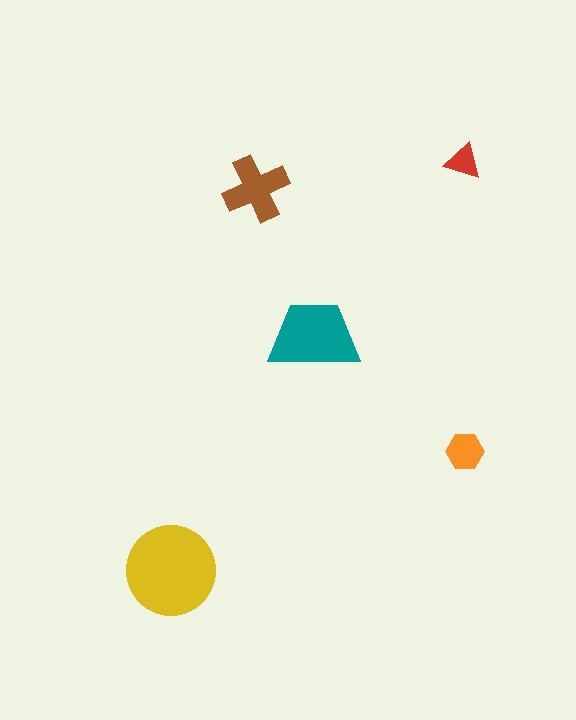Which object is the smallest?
The red triangle.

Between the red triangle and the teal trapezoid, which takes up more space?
The teal trapezoid.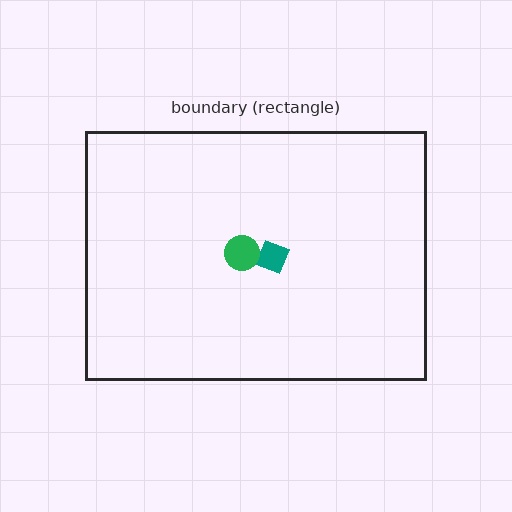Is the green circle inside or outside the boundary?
Inside.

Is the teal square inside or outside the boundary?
Inside.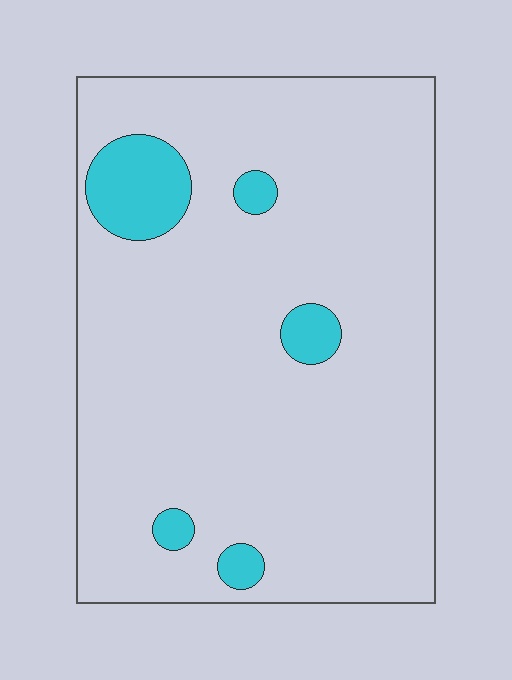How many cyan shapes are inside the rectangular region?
5.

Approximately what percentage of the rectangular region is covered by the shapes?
Approximately 10%.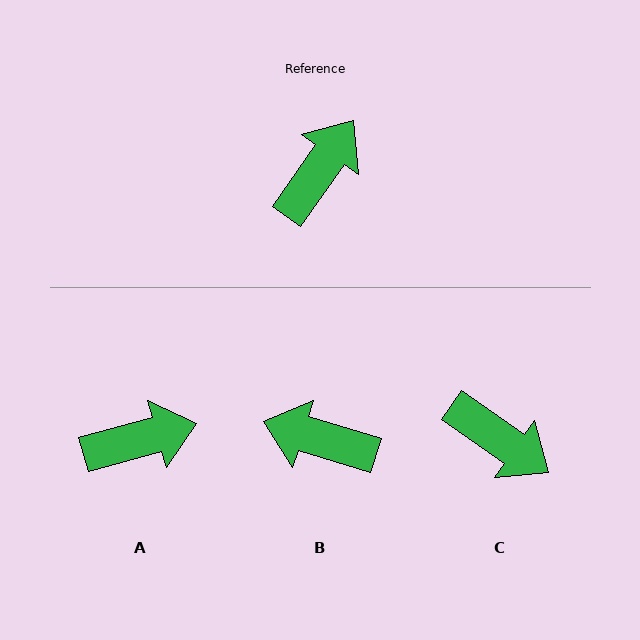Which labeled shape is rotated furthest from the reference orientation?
B, about 108 degrees away.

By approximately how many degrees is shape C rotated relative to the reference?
Approximately 90 degrees clockwise.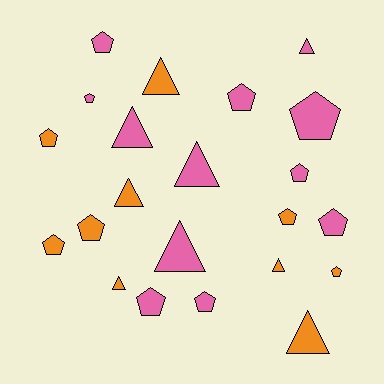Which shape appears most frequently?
Pentagon, with 13 objects.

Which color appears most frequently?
Pink, with 12 objects.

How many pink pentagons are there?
There are 8 pink pentagons.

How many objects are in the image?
There are 22 objects.